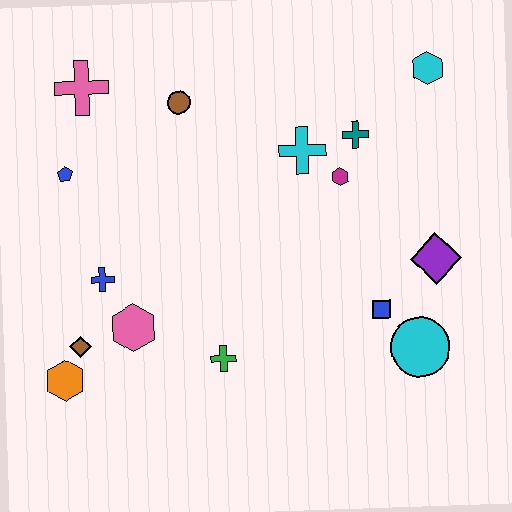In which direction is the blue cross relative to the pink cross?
The blue cross is below the pink cross.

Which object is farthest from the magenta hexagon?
The orange hexagon is farthest from the magenta hexagon.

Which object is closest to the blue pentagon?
The pink cross is closest to the blue pentagon.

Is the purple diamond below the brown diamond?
No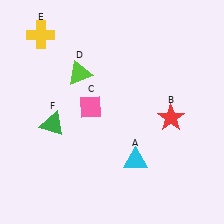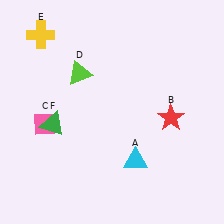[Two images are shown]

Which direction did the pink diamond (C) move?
The pink diamond (C) moved left.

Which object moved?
The pink diamond (C) moved left.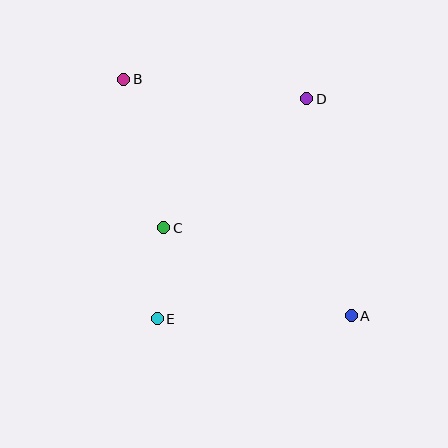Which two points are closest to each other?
Points C and E are closest to each other.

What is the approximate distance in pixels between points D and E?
The distance between D and E is approximately 266 pixels.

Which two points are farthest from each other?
Points A and B are farthest from each other.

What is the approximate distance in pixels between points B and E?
The distance between B and E is approximately 242 pixels.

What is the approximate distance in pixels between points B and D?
The distance between B and D is approximately 184 pixels.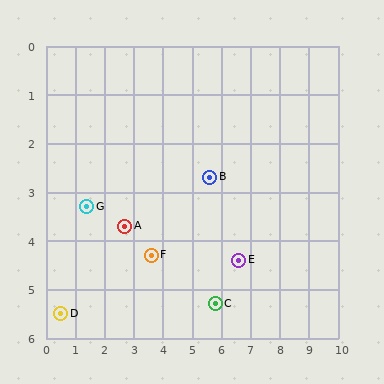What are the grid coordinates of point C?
Point C is at approximately (5.8, 5.3).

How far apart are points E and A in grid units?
Points E and A are about 4.0 grid units apart.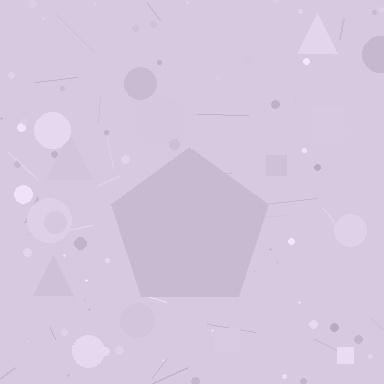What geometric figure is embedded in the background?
A pentagon is embedded in the background.